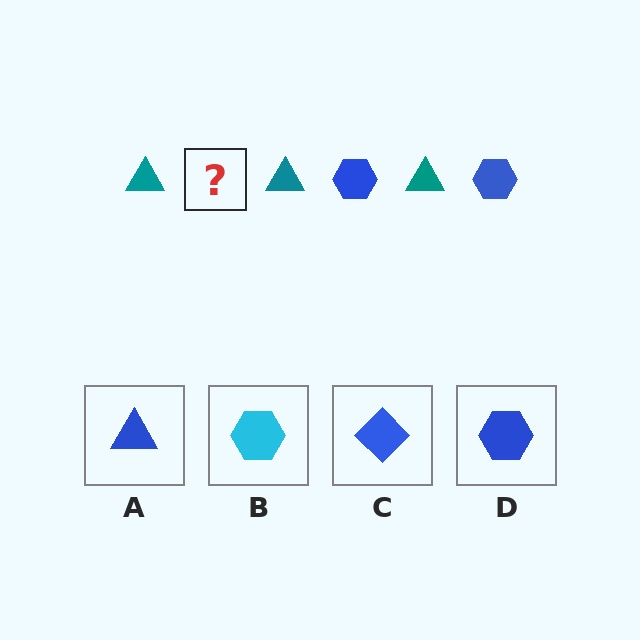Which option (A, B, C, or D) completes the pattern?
D.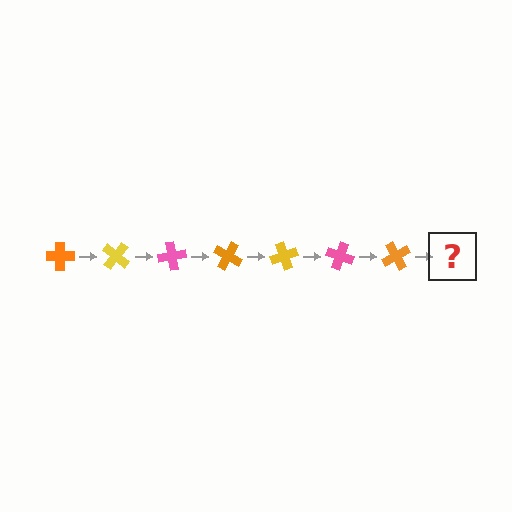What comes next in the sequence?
The next element should be a yellow cross, rotated 280 degrees from the start.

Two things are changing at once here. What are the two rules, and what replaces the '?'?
The two rules are that it rotates 40 degrees each step and the color cycles through orange, yellow, and pink. The '?' should be a yellow cross, rotated 280 degrees from the start.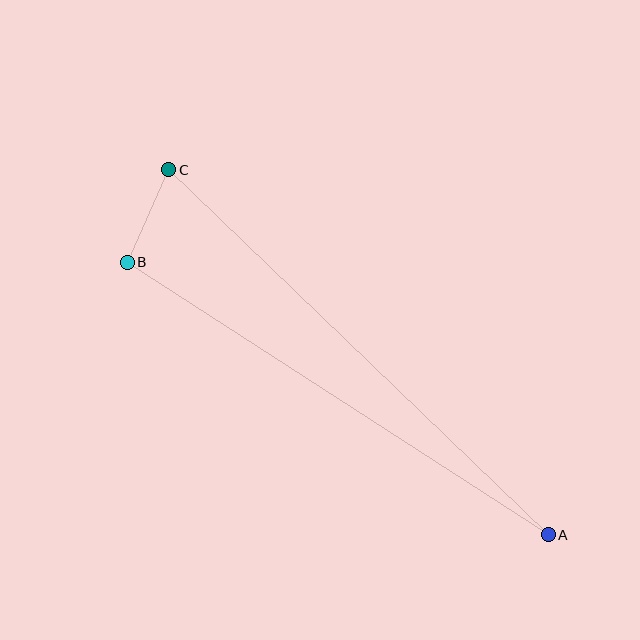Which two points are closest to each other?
Points B and C are closest to each other.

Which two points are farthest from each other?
Points A and C are farthest from each other.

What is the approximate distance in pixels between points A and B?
The distance between A and B is approximately 502 pixels.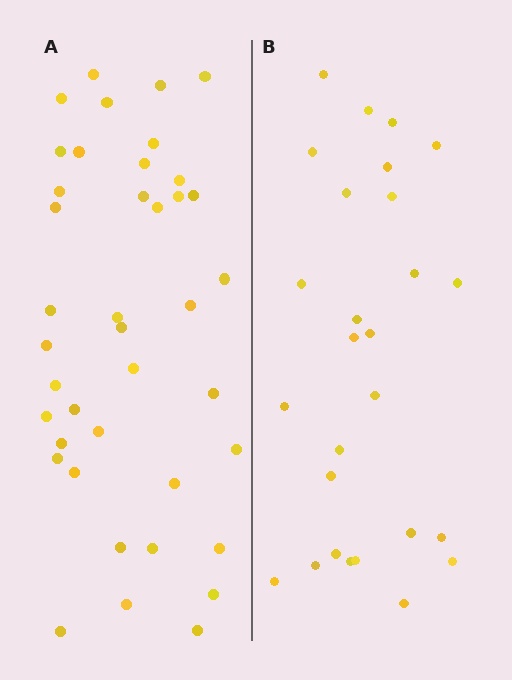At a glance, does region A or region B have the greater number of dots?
Region A (the left region) has more dots.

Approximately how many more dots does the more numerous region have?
Region A has approximately 15 more dots than region B.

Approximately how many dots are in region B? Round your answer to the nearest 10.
About 30 dots. (The exact count is 27, which rounds to 30.)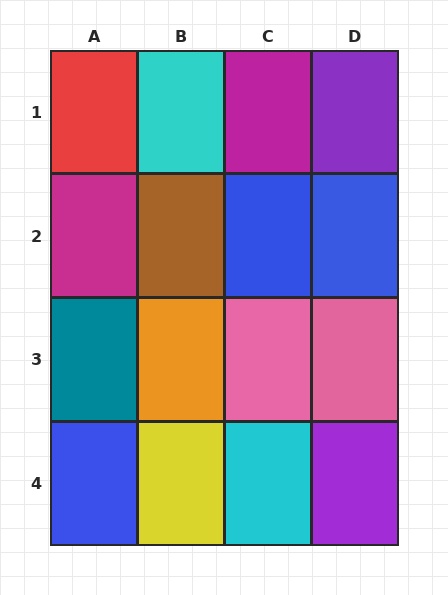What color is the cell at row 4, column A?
Blue.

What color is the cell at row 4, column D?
Purple.